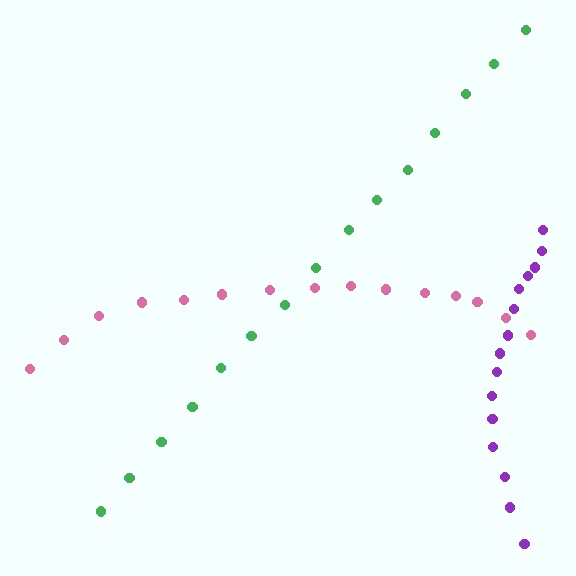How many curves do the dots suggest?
There are 3 distinct paths.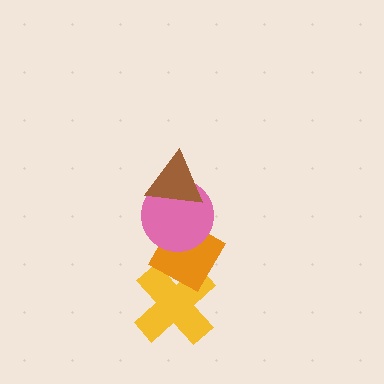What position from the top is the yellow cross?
The yellow cross is 4th from the top.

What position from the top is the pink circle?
The pink circle is 2nd from the top.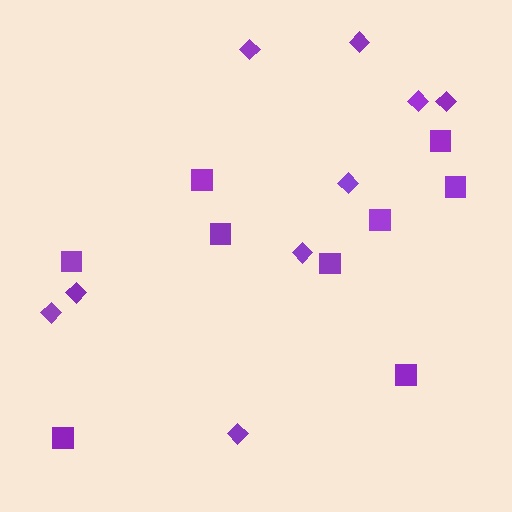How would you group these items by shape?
There are 2 groups: one group of squares (9) and one group of diamonds (9).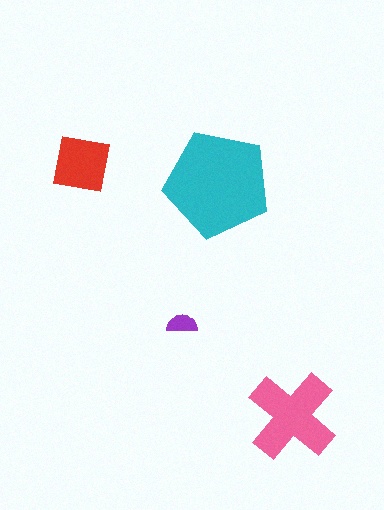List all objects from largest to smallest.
The cyan pentagon, the pink cross, the red square, the purple semicircle.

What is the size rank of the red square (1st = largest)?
3rd.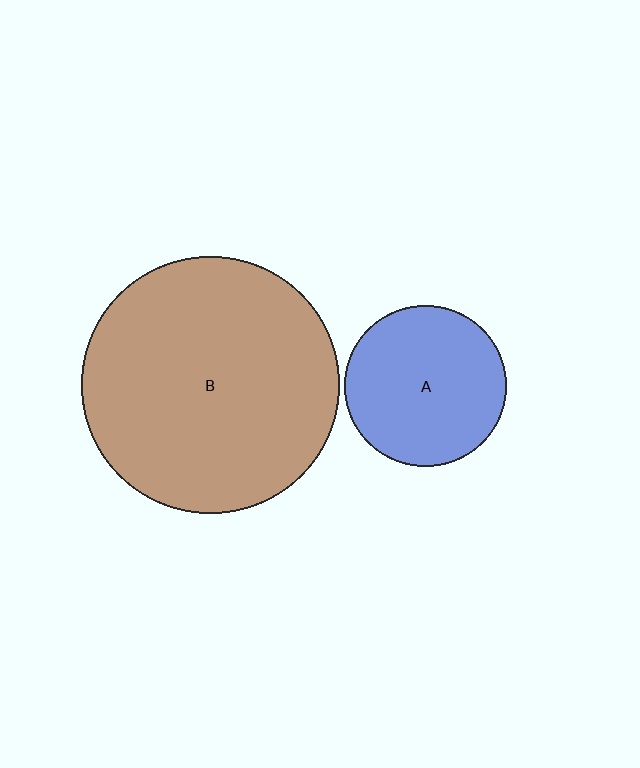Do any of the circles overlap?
No, none of the circles overlap.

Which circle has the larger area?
Circle B (brown).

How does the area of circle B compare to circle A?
Approximately 2.6 times.